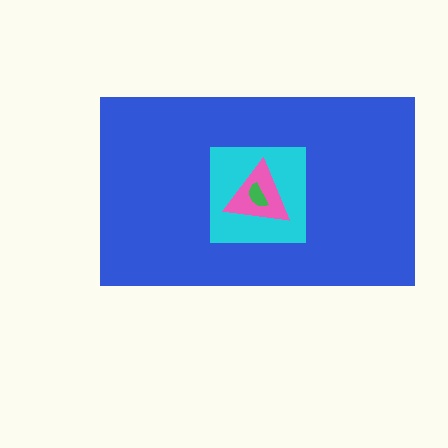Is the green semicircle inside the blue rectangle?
Yes.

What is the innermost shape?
The green semicircle.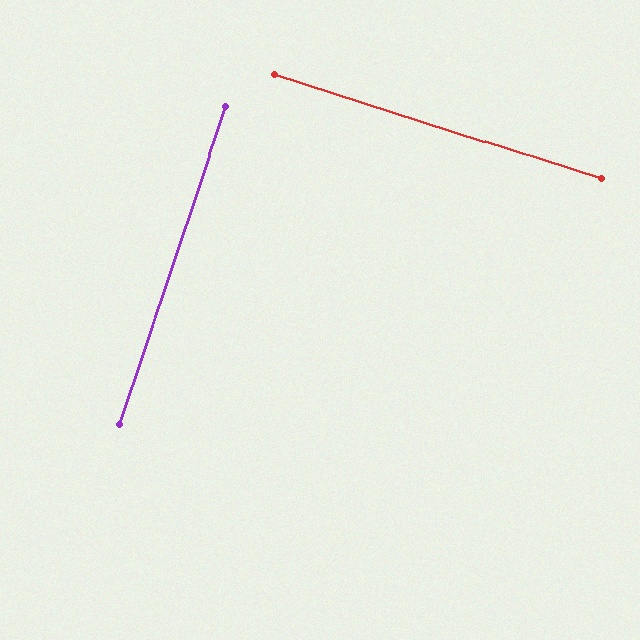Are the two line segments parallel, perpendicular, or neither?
Perpendicular — they meet at approximately 89°.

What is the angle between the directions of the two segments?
Approximately 89 degrees.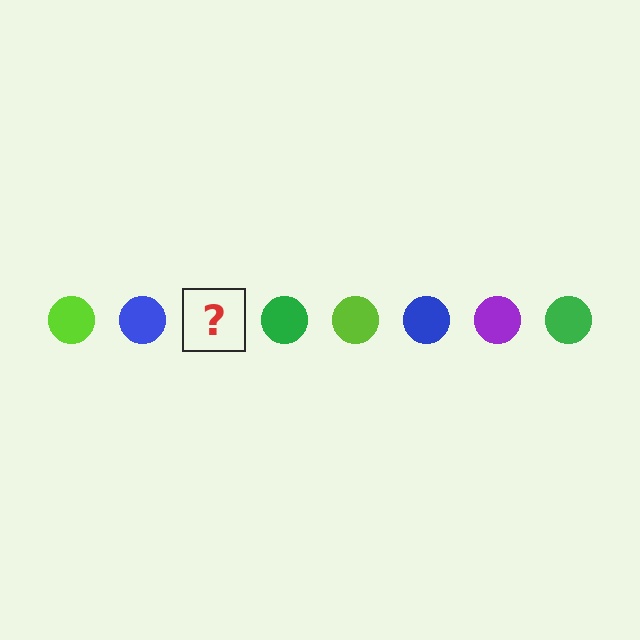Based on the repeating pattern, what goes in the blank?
The blank should be a purple circle.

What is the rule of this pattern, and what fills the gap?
The rule is that the pattern cycles through lime, blue, purple, green circles. The gap should be filled with a purple circle.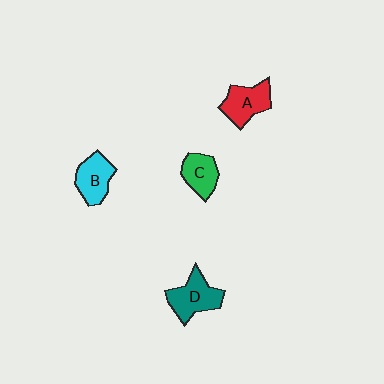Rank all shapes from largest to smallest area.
From largest to smallest: D (teal), A (red), B (cyan), C (green).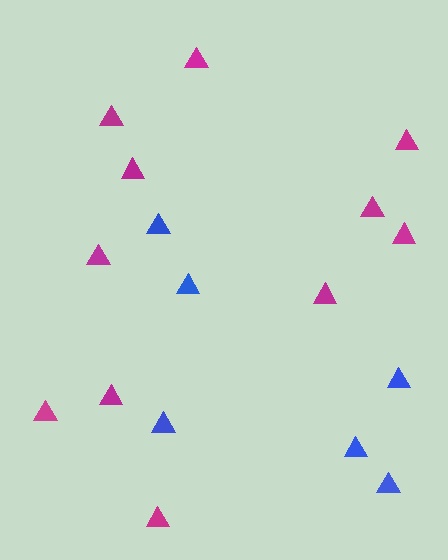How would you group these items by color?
There are 2 groups: one group of blue triangles (6) and one group of magenta triangles (11).